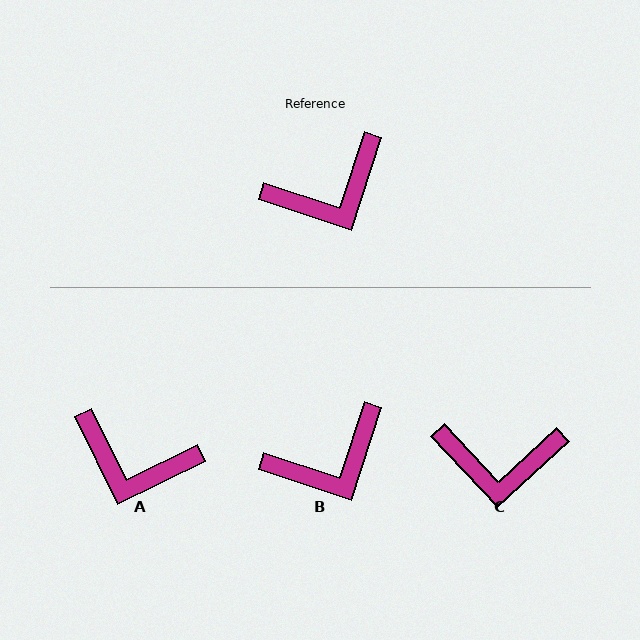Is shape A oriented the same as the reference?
No, it is off by about 45 degrees.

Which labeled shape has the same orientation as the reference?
B.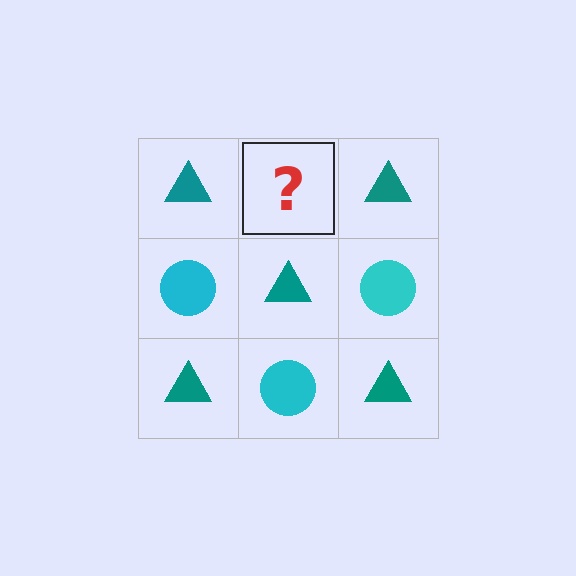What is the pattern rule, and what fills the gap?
The rule is that it alternates teal triangle and cyan circle in a checkerboard pattern. The gap should be filled with a cyan circle.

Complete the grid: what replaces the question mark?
The question mark should be replaced with a cyan circle.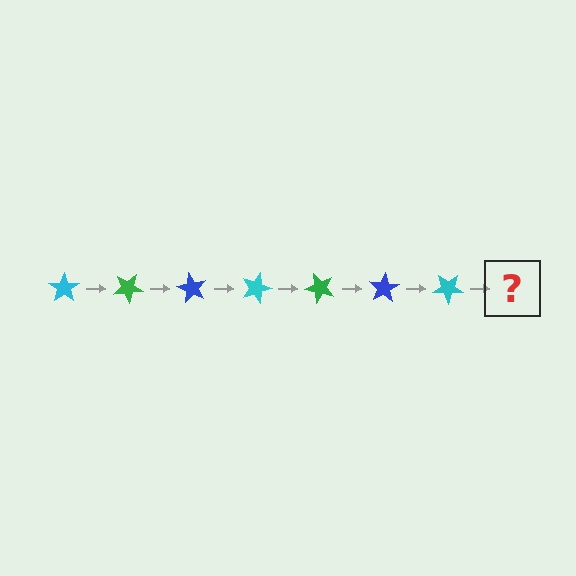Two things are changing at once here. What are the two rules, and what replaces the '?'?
The two rules are that it rotates 30 degrees each step and the color cycles through cyan, green, and blue. The '?' should be a green star, rotated 210 degrees from the start.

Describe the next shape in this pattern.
It should be a green star, rotated 210 degrees from the start.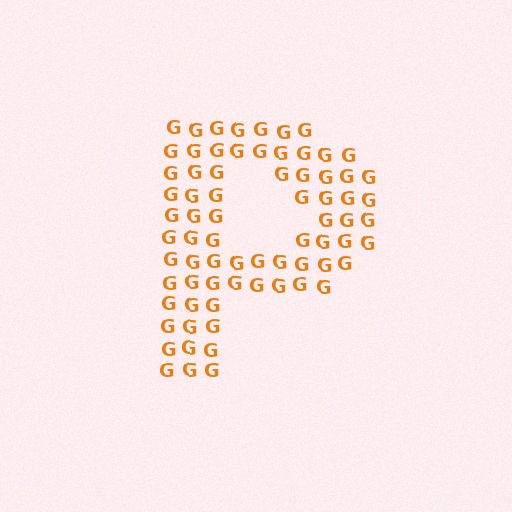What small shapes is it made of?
It is made of small letter G's.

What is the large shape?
The large shape is the letter P.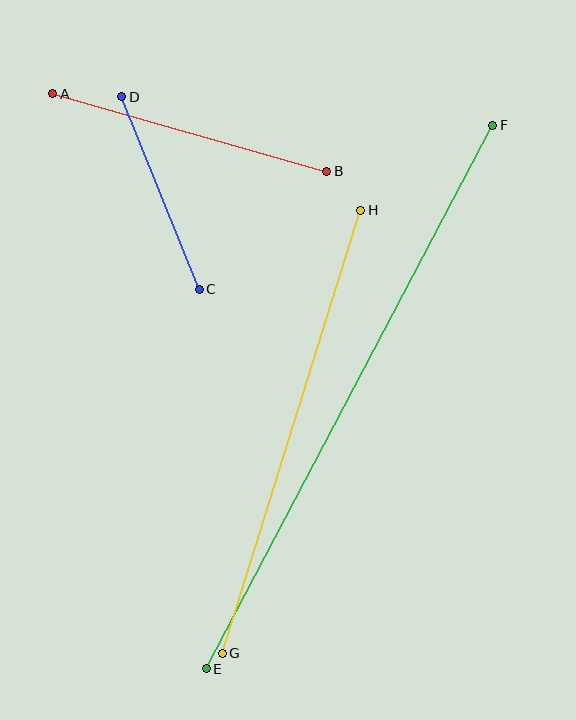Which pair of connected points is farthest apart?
Points E and F are farthest apart.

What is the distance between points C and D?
The distance is approximately 208 pixels.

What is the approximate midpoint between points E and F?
The midpoint is at approximately (349, 397) pixels.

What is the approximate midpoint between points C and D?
The midpoint is at approximately (160, 193) pixels.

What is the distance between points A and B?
The distance is approximately 285 pixels.